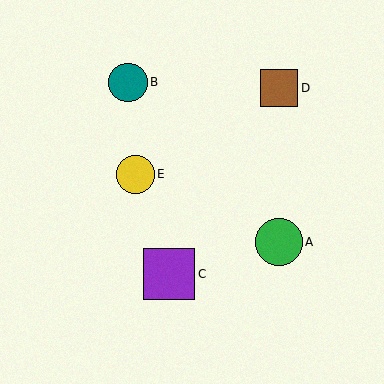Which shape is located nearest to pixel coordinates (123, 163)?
The yellow circle (labeled E) at (135, 174) is nearest to that location.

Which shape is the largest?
The purple square (labeled C) is the largest.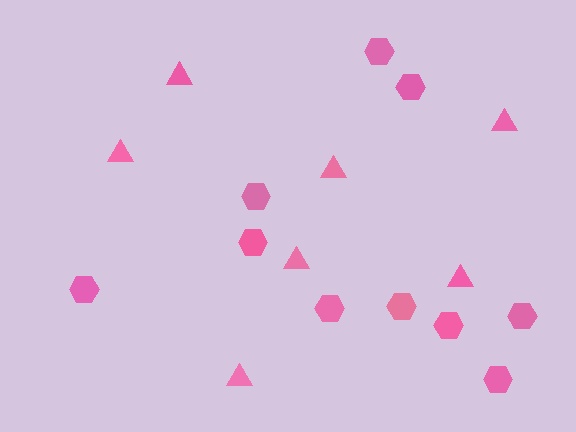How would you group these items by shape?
There are 2 groups: one group of triangles (7) and one group of hexagons (10).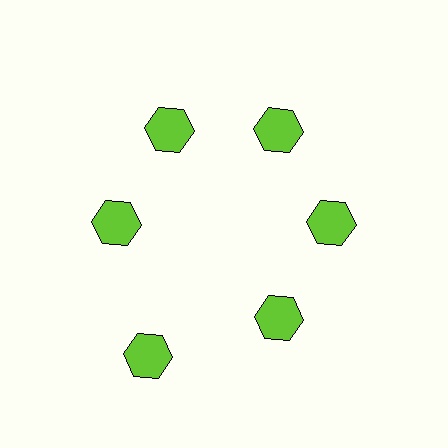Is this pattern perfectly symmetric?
No. The 6 lime hexagons are arranged in a ring, but one element near the 7 o'clock position is pushed outward from the center, breaking the 6-fold rotational symmetry.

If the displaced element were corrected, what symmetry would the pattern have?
It would have 6-fold rotational symmetry — the pattern would map onto itself every 60 degrees.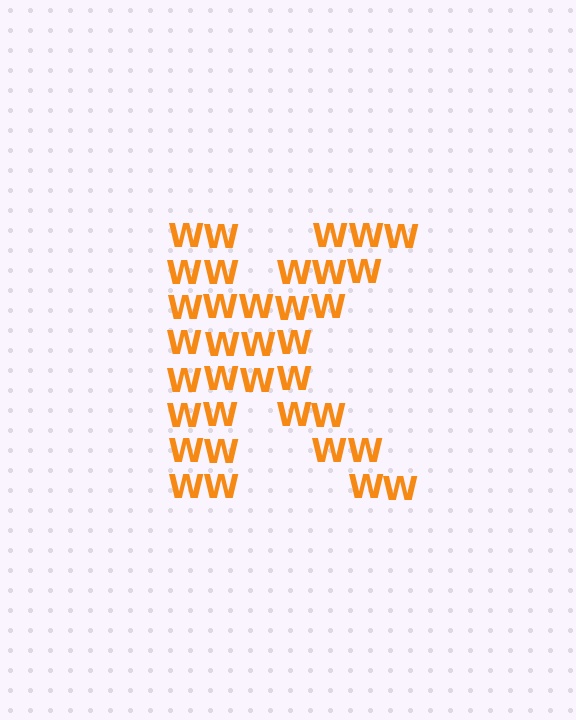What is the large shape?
The large shape is the letter K.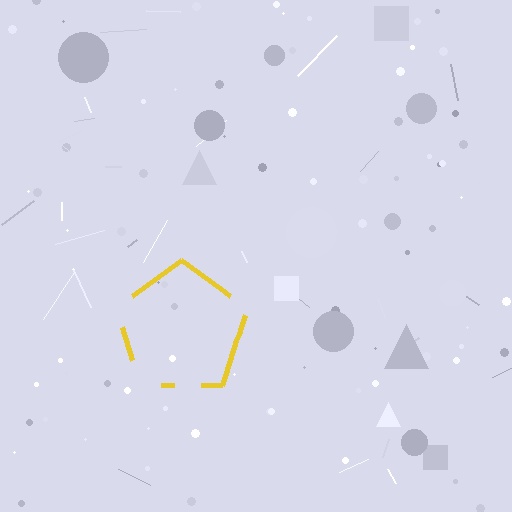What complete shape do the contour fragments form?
The contour fragments form a pentagon.